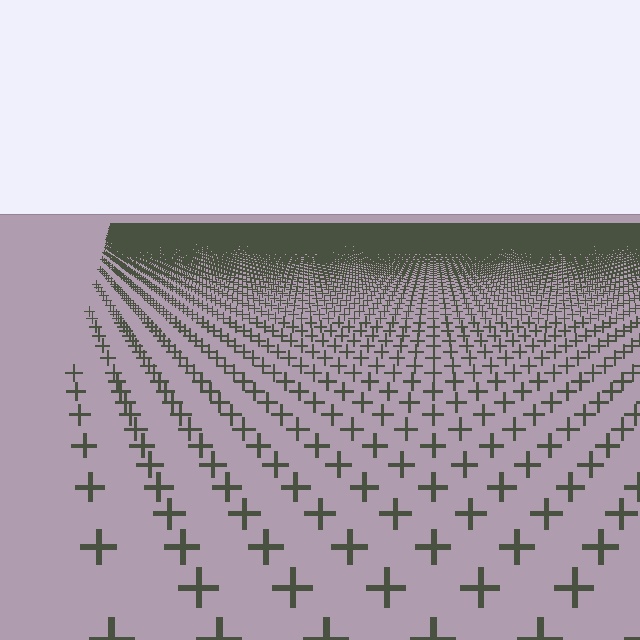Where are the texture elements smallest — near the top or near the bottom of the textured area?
Near the top.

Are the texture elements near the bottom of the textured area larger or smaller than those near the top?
Larger. Near the bottom, elements are closer to the viewer and appear at a bigger on-screen size.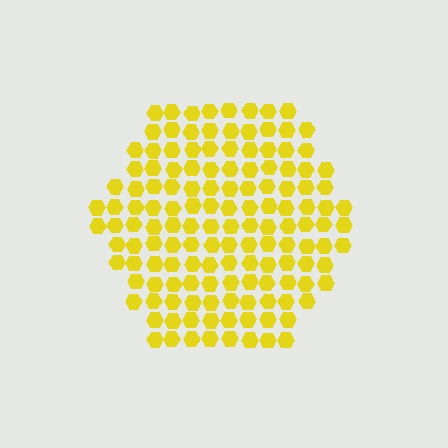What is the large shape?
The large shape is a hexagon.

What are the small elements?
The small elements are hexagons.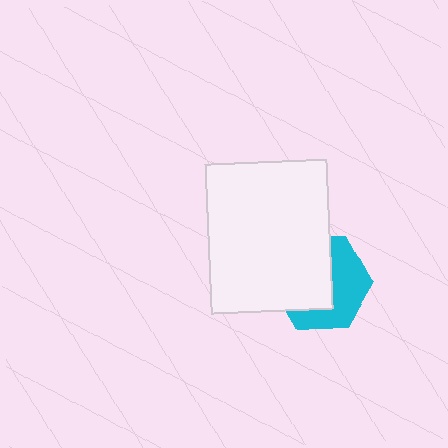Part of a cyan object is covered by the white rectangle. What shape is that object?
It is a hexagon.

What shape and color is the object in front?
The object in front is a white rectangle.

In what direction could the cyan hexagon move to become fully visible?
The cyan hexagon could move toward the lower-right. That would shift it out from behind the white rectangle entirely.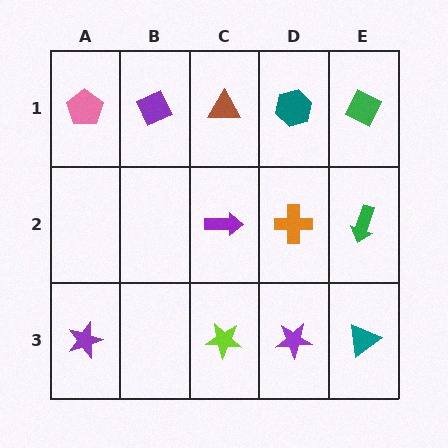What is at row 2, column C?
A purple arrow.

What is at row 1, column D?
A teal hexagon.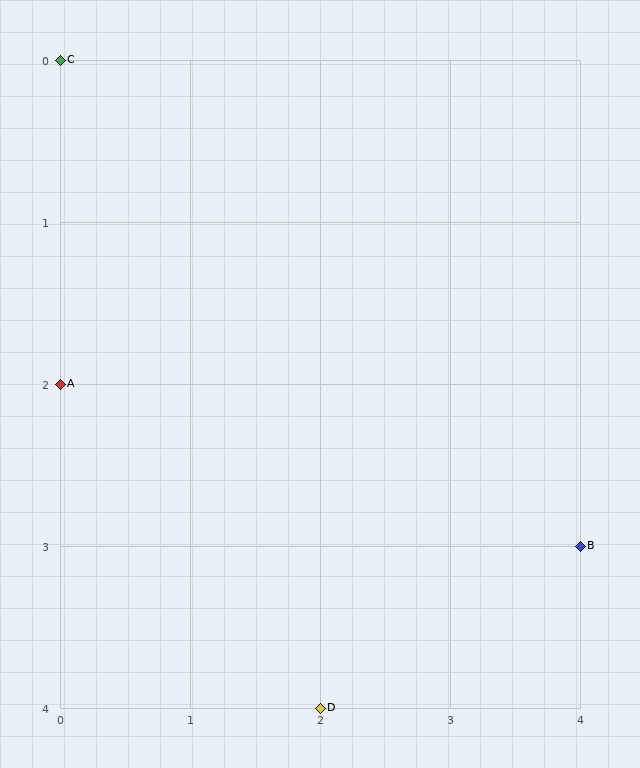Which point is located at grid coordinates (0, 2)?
Point A is at (0, 2).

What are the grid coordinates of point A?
Point A is at grid coordinates (0, 2).